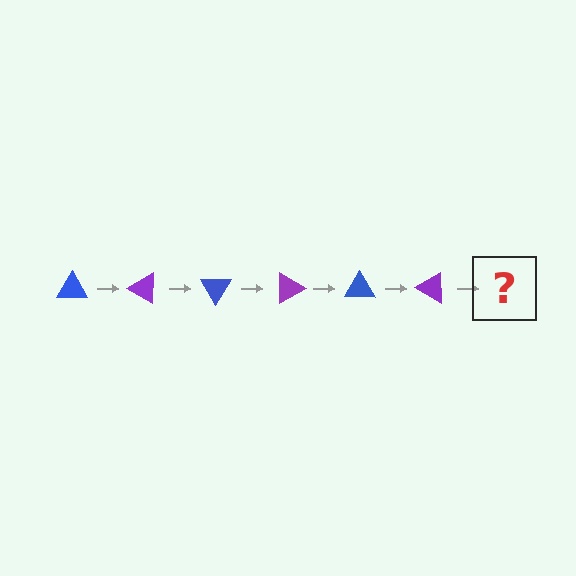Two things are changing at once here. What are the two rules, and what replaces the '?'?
The two rules are that it rotates 30 degrees each step and the color cycles through blue and purple. The '?' should be a blue triangle, rotated 180 degrees from the start.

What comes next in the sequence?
The next element should be a blue triangle, rotated 180 degrees from the start.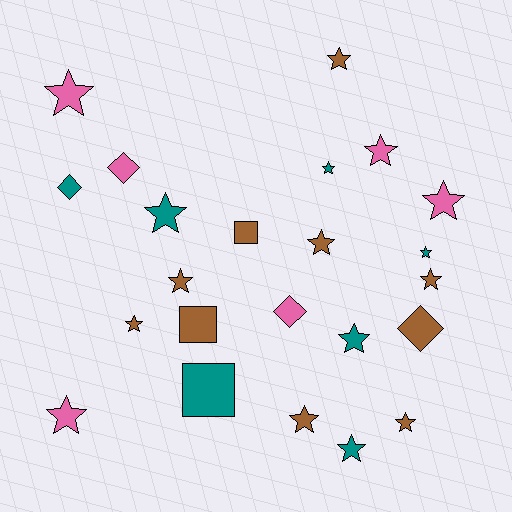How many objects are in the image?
There are 23 objects.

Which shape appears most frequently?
Star, with 16 objects.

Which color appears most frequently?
Brown, with 10 objects.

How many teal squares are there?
There is 1 teal square.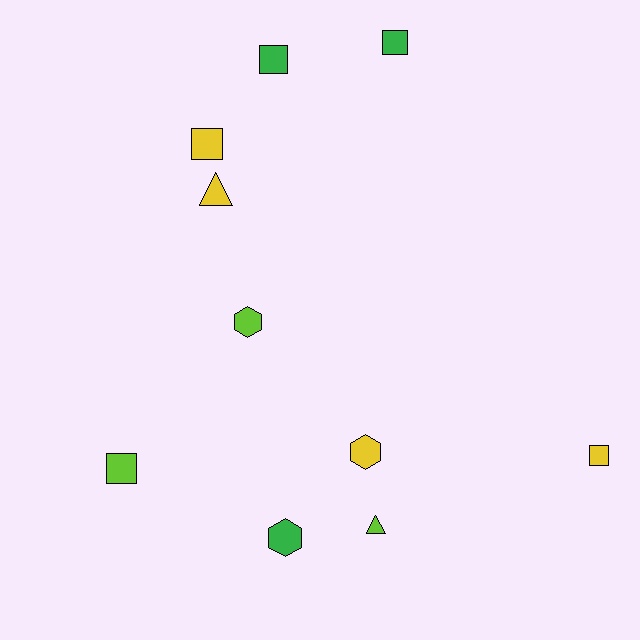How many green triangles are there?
There are no green triangles.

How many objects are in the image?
There are 10 objects.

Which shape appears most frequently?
Square, with 5 objects.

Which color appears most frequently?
Yellow, with 4 objects.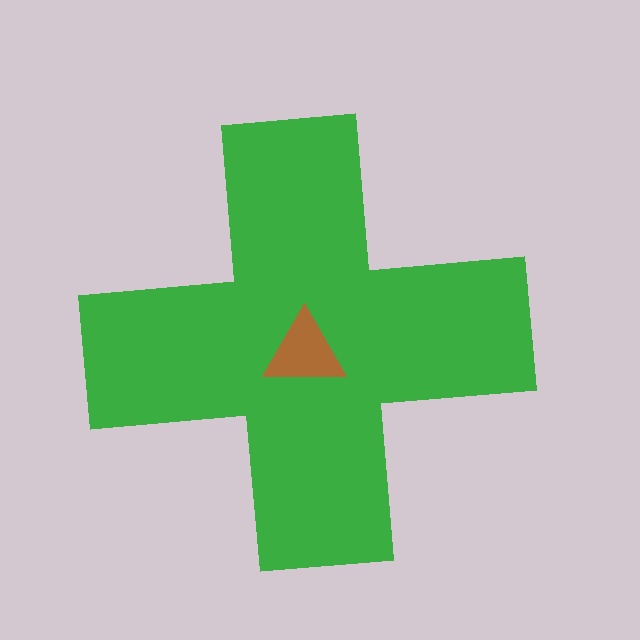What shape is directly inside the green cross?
The brown triangle.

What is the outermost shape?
The green cross.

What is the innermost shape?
The brown triangle.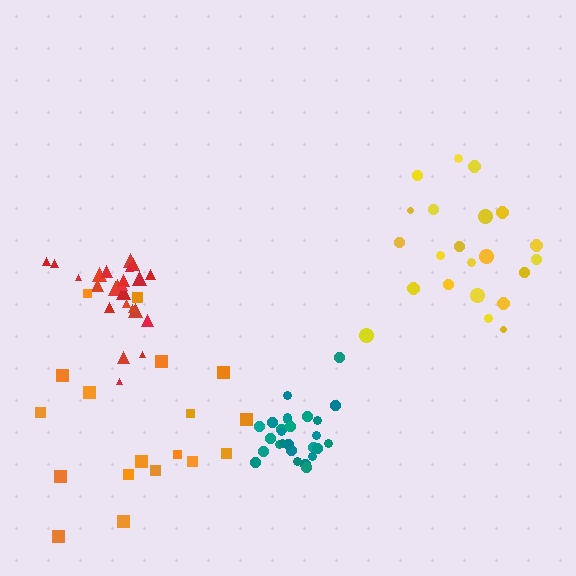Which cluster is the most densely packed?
Teal.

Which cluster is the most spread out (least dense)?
Orange.